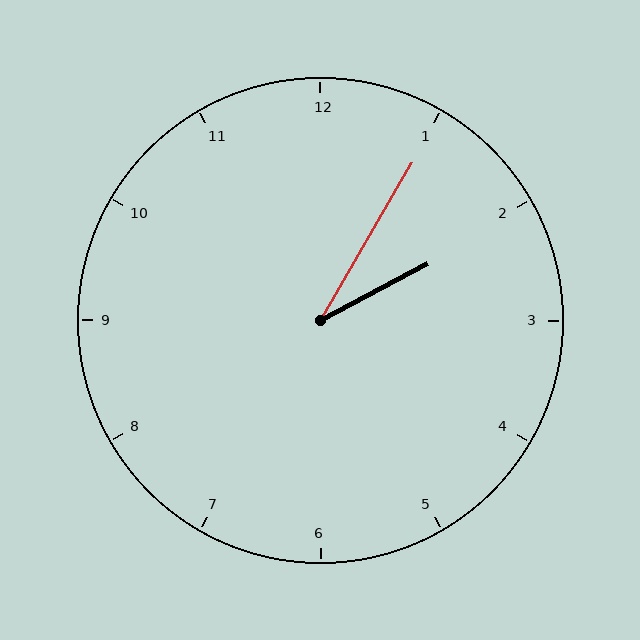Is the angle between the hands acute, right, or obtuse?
It is acute.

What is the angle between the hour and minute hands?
Approximately 32 degrees.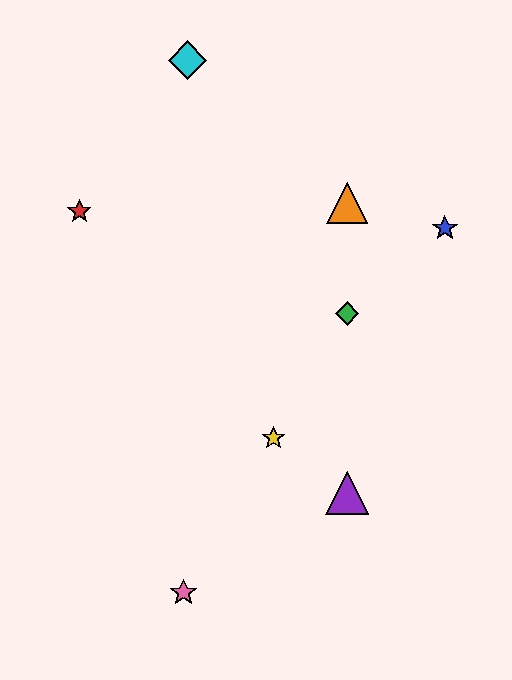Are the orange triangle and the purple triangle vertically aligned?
Yes, both are at x≈347.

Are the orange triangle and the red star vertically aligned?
No, the orange triangle is at x≈347 and the red star is at x≈79.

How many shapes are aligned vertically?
3 shapes (the green diamond, the purple triangle, the orange triangle) are aligned vertically.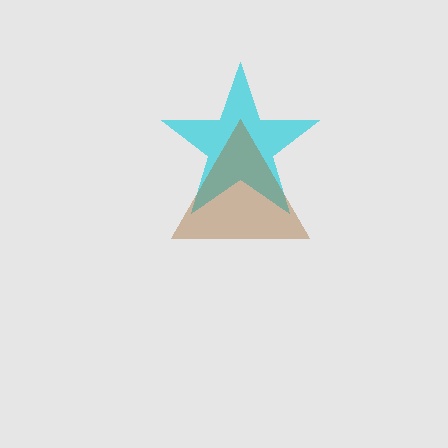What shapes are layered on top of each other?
The layered shapes are: a cyan star, a brown triangle.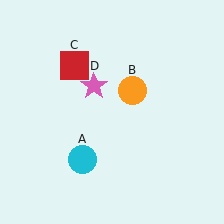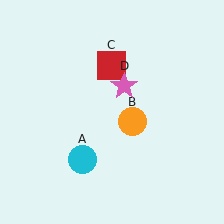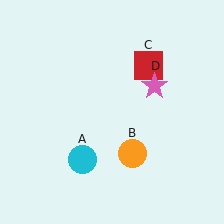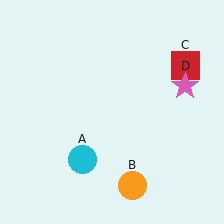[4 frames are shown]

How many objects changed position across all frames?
3 objects changed position: orange circle (object B), red square (object C), pink star (object D).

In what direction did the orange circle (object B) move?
The orange circle (object B) moved down.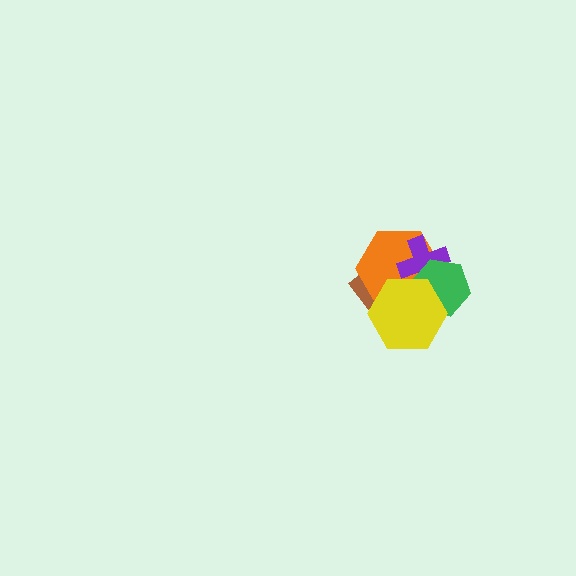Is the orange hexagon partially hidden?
Yes, it is partially covered by another shape.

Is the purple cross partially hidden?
Yes, it is partially covered by another shape.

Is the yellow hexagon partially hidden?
No, no other shape covers it.